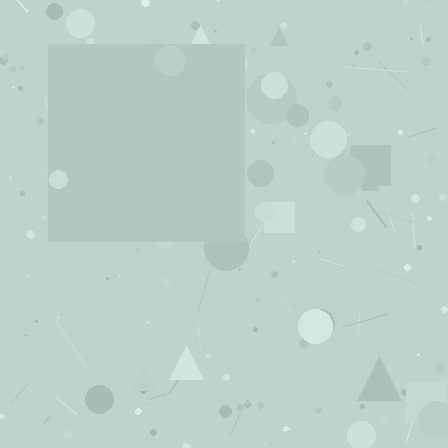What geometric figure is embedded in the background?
A square is embedded in the background.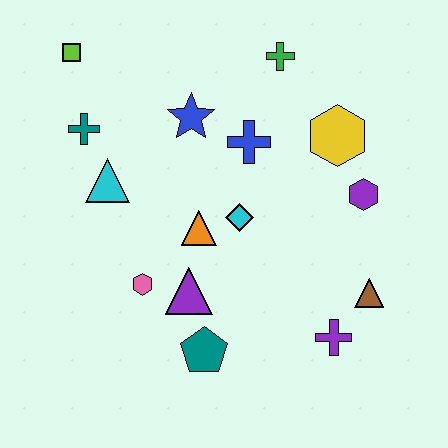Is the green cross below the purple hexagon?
No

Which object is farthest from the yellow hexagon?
The lime square is farthest from the yellow hexagon.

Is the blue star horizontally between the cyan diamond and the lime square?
Yes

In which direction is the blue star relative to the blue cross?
The blue star is to the left of the blue cross.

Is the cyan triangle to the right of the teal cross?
Yes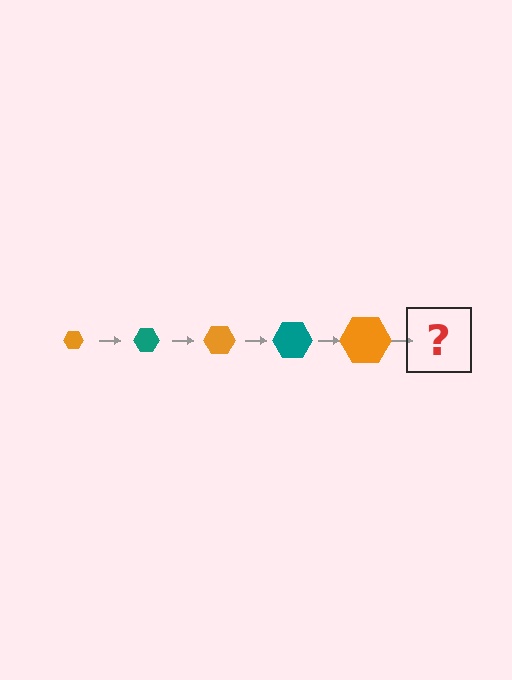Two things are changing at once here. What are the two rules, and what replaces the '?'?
The two rules are that the hexagon grows larger each step and the color cycles through orange and teal. The '?' should be a teal hexagon, larger than the previous one.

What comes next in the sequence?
The next element should be a teal hexagon, larger than the previous one.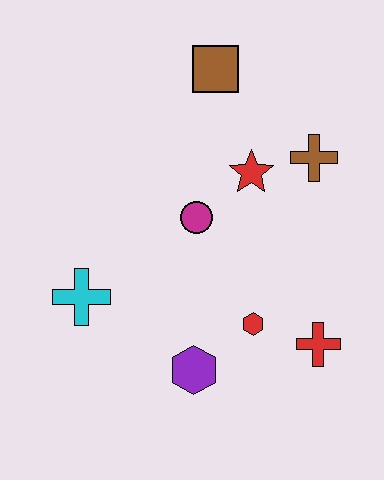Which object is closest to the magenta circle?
The red star is closest to the magenta circle.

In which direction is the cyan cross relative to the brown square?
The cyan cross is below the brown square.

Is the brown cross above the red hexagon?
Yes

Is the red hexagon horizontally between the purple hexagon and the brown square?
No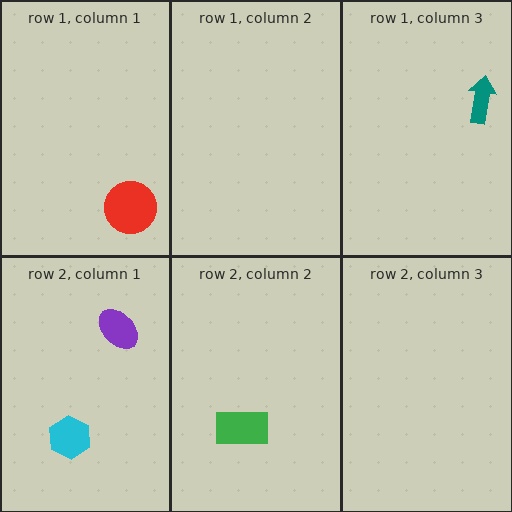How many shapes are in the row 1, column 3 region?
1.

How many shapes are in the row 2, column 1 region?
2.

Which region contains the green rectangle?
The row 2, column 2 region.